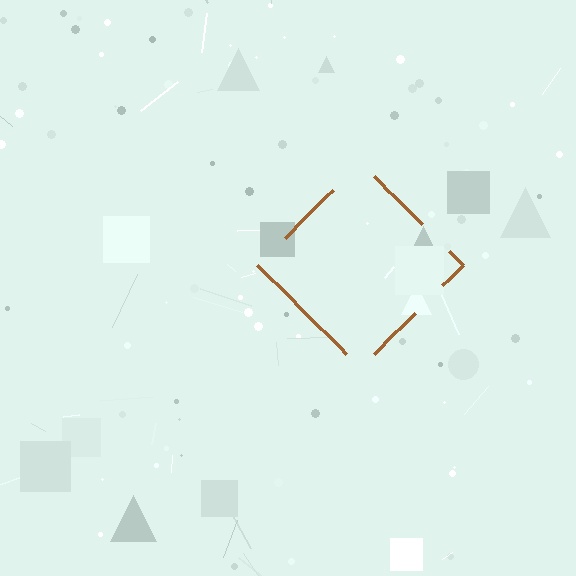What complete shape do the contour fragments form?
The contour fragments form a diamond.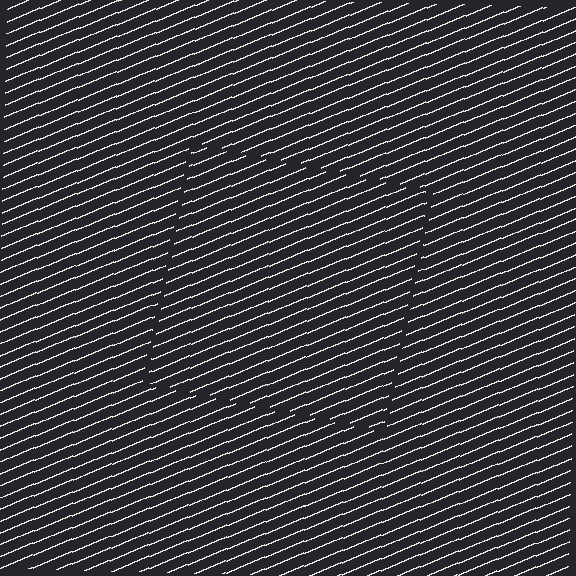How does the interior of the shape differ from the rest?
The interior of the shape contains the same grating, shifted by half a period — the contour is defined by the phase discontinuity where line-ends from the inner and outer gratings abut.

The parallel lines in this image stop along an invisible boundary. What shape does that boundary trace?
An illusory square. The interior of the shape contains the same grating, shifted by half a period — the contour is defined by the phase discontinuity where line-ends from the inner and outer gratings abut.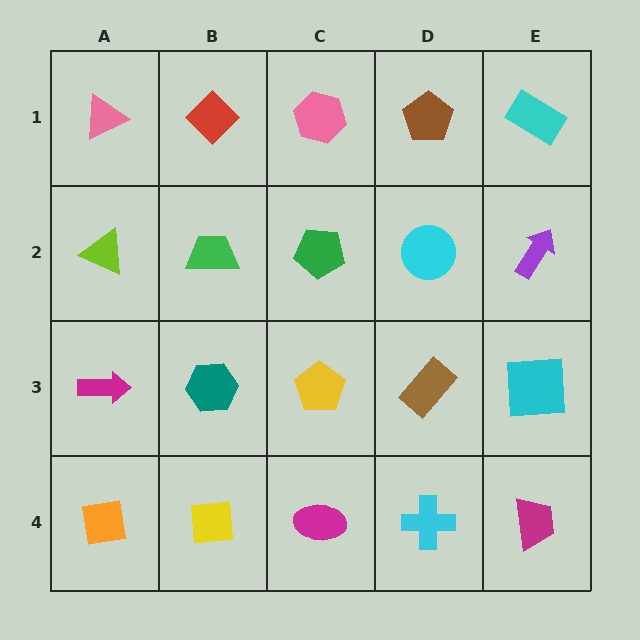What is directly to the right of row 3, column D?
A cyan square.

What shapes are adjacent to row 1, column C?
A green pentagon (row 2, column C), a red diamond (row 1, column B), a brown pentagon (row 1, column D).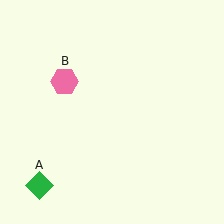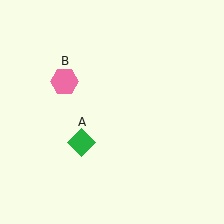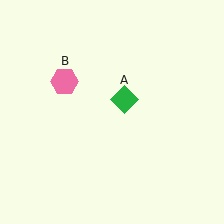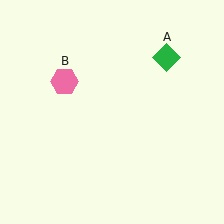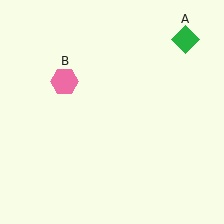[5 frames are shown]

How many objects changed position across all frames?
1 object changed position: green diamond (object A).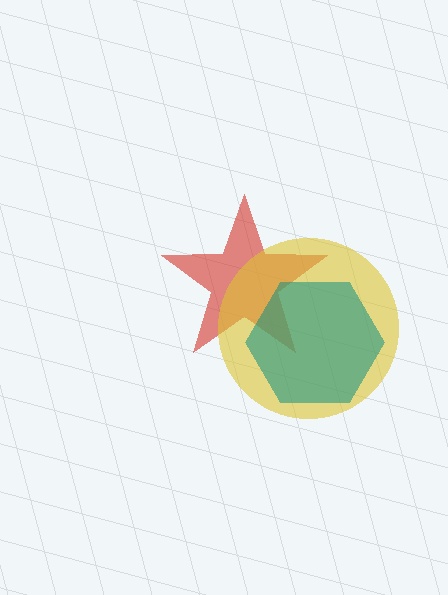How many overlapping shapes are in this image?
There are 3 overlapping shapes in the image.